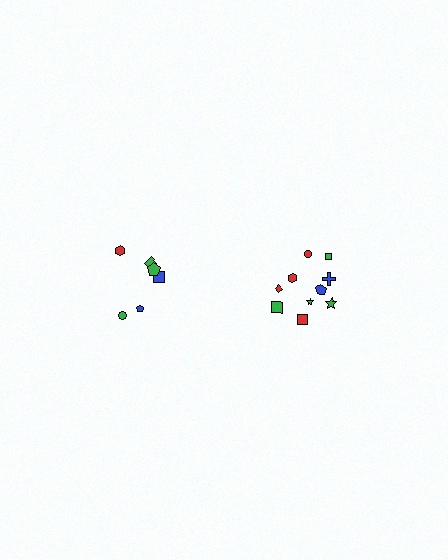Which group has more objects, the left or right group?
The right group.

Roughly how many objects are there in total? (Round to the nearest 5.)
Roughly 15 objects in total.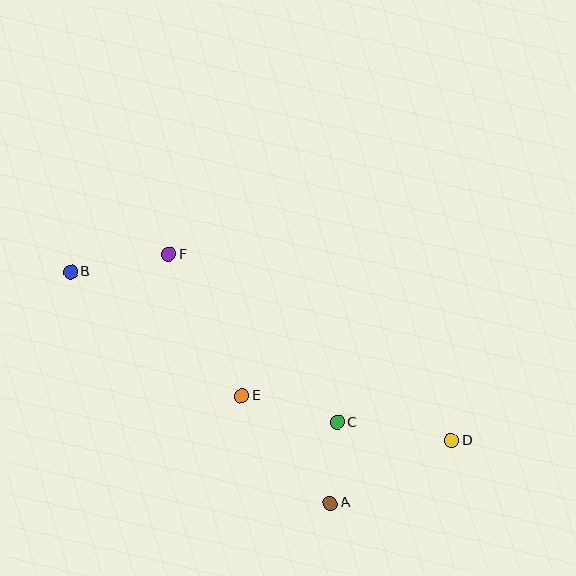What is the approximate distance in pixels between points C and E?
The distance between C and E is approximately 99 pixels.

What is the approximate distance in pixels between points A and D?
The distance between A and D is approximately 136 pixels.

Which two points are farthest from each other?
Points B and D are farthest from each other.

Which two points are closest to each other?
Points A and C are closest to each other.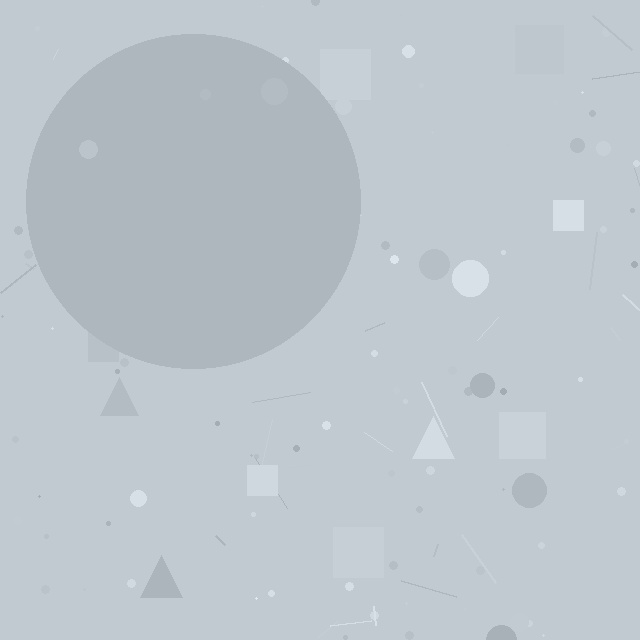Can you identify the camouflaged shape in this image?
The camouflaged shape is a circle.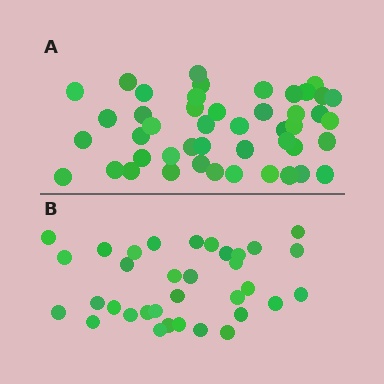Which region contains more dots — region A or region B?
Region A (the top region) has more dots.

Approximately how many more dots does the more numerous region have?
Region A has roughly 12 or so more dots than region B.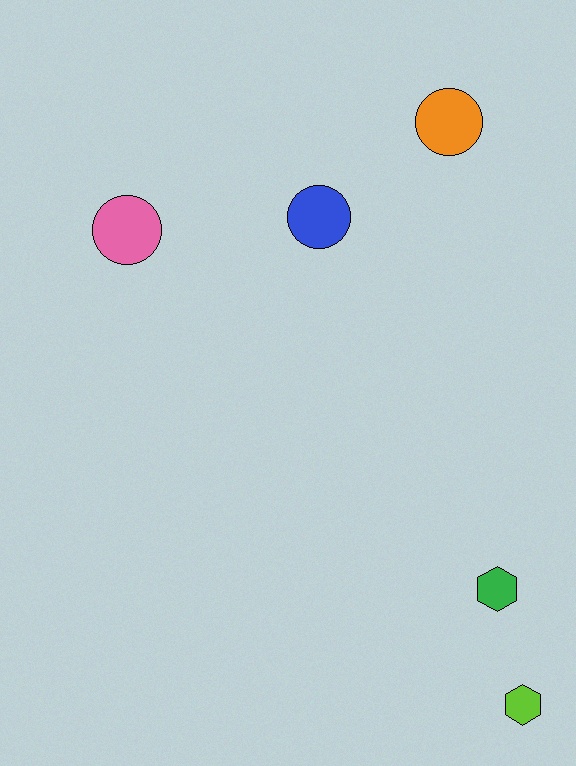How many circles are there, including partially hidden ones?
There are 3 circles.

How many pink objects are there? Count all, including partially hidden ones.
There is 1 pink object.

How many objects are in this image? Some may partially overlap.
There are 5 objects.